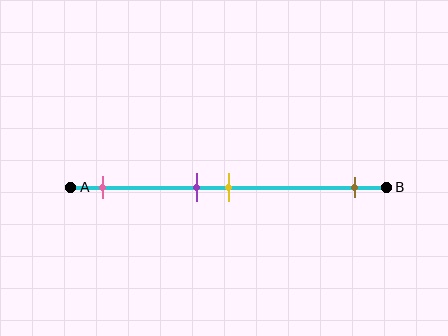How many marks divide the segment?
There are 4 marks dividing the segment.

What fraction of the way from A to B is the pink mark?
The pink mark is approximately 10% (0.1) of the way from A to B.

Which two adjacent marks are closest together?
The purple and yellow marks are the closest adjacent pair.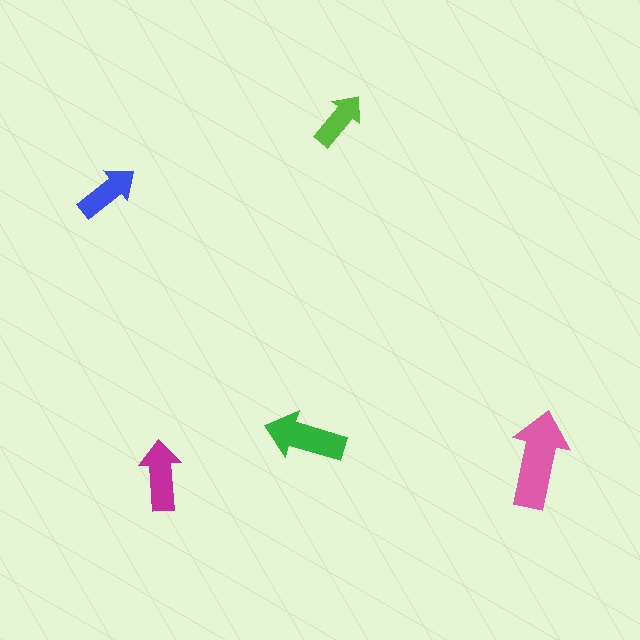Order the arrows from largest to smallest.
the pink one, the green one, the magenta one, the blue one, the lime one.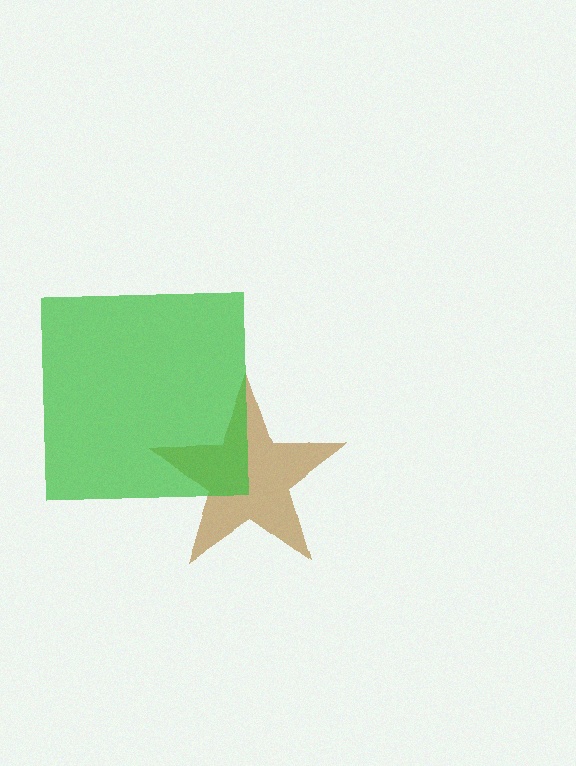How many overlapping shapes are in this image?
There are 2 overlapping shapes in the image.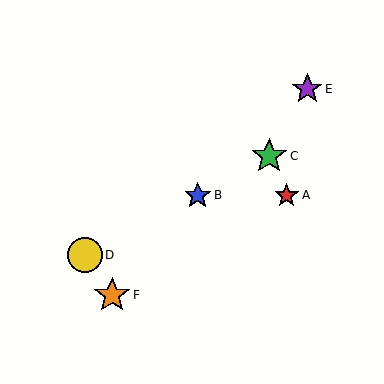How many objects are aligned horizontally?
2 objects (A, B) are aligned horizontally.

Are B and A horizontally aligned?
Yes, both are at y≈196.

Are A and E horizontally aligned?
No, A is at y≈196 and E is at y≈89.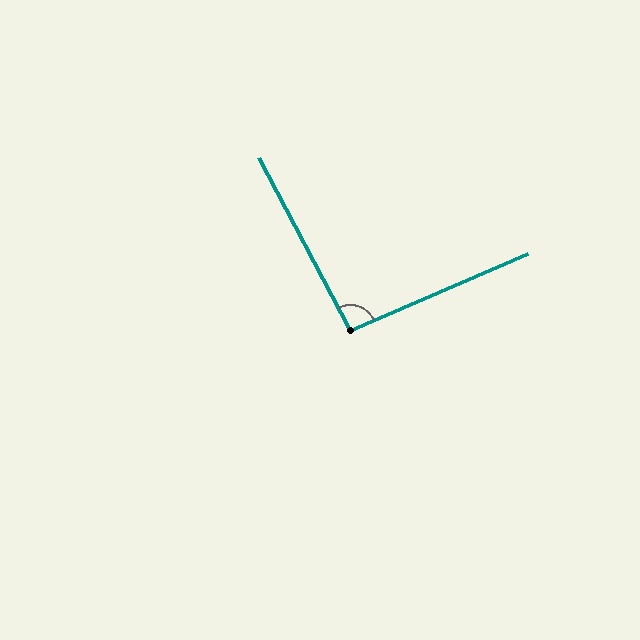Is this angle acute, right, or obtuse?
It is approximately a right angle.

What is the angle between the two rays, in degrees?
Approximately 94 degrees.